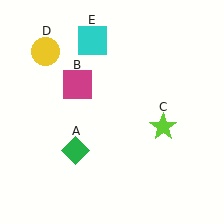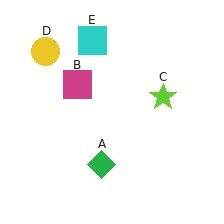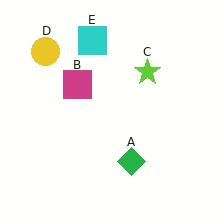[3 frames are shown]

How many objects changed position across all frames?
2 objects changed position: green diamond (object A), lime star (object C).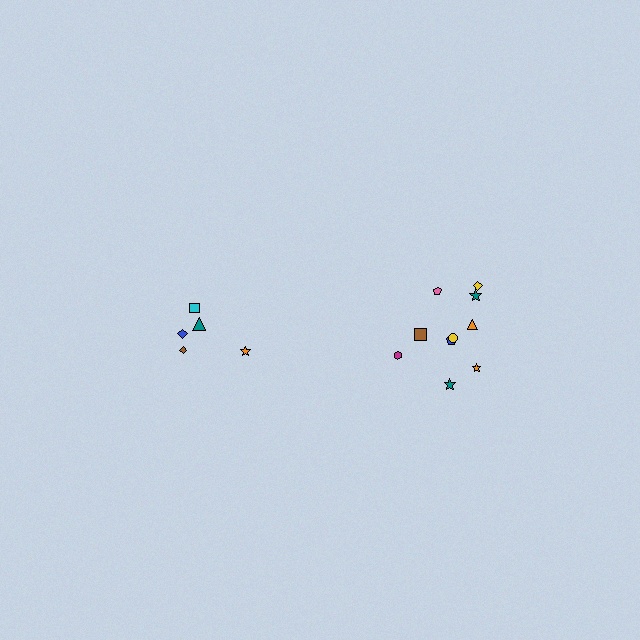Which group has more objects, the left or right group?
The right group.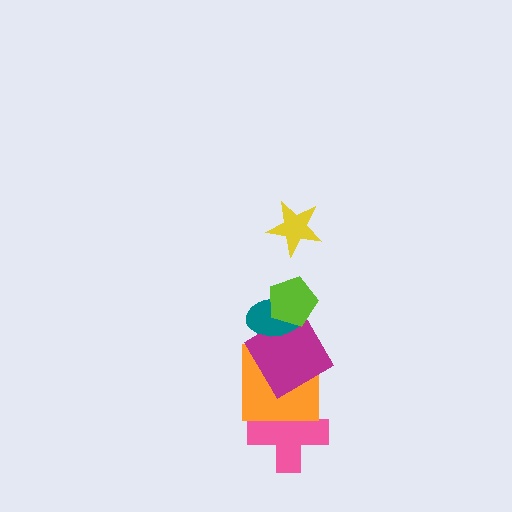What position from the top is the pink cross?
The pink cross is 6th from the top.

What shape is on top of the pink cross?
The orange square is on top of the pink cross.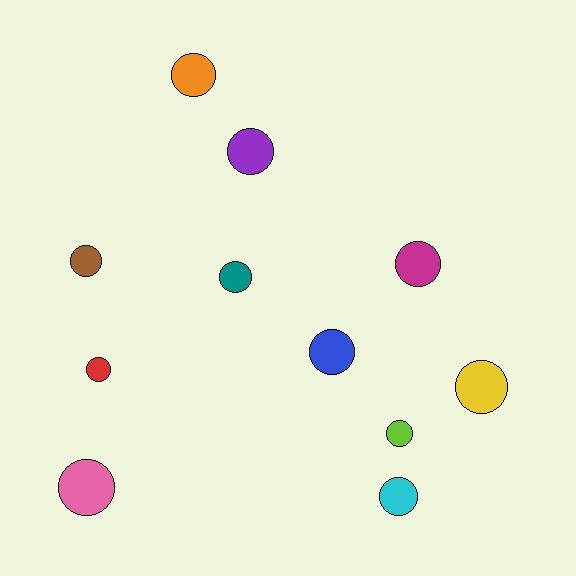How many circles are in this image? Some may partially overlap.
There are 11 circles.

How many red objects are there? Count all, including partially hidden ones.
There is 1 red object.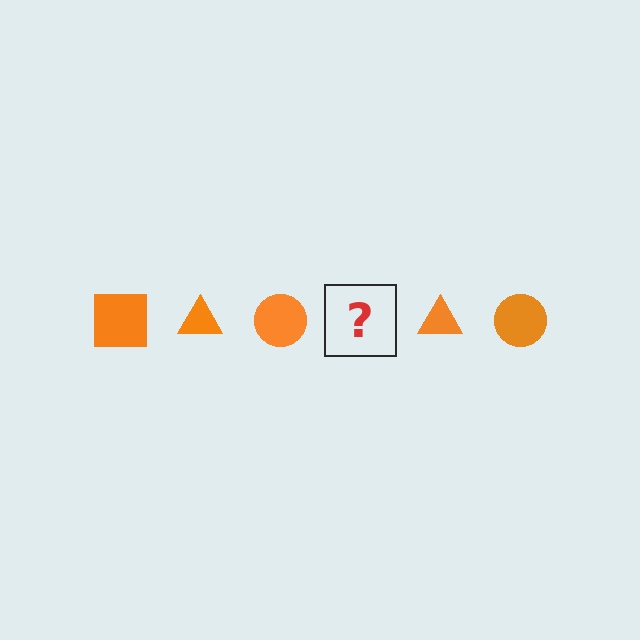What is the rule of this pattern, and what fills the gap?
The rule is that the pattern cycles through square, triangle, circle shapes in orange. The gap should be filled with an orange square.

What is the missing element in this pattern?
The missing element is an orange square.